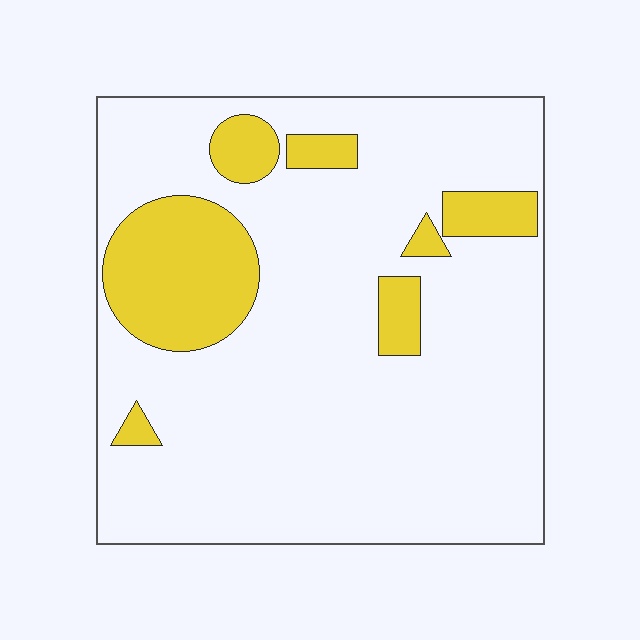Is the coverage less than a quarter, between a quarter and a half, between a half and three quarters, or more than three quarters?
Less than a quarter.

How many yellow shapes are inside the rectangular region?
7.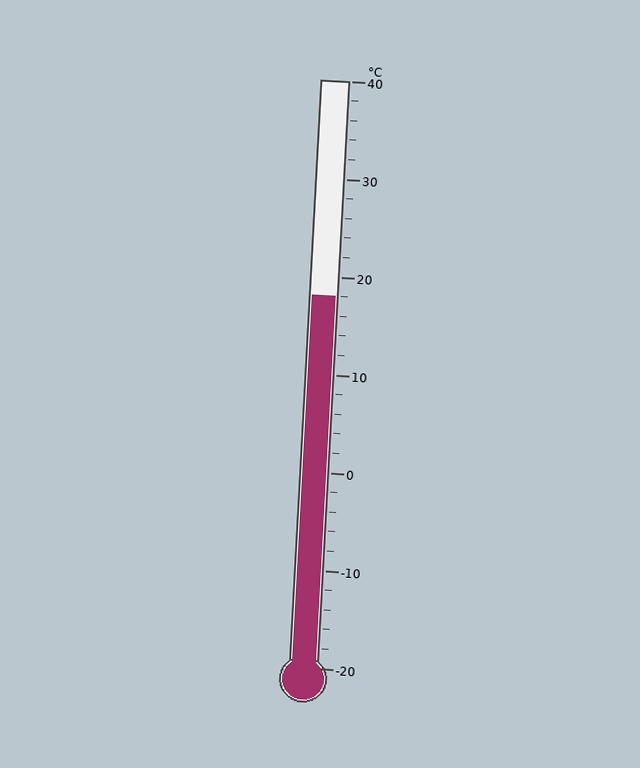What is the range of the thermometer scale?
The thermometer scale ranges from -20°C to 40°C.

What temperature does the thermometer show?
The thermometer shows approximately 18°C.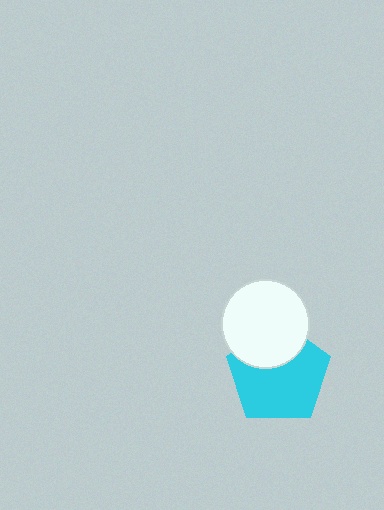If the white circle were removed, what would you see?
You would see the complete cyan pentagon.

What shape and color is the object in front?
The object in front is a white circle.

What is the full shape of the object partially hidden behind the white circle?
The partially hidden object is a cyan pentagon.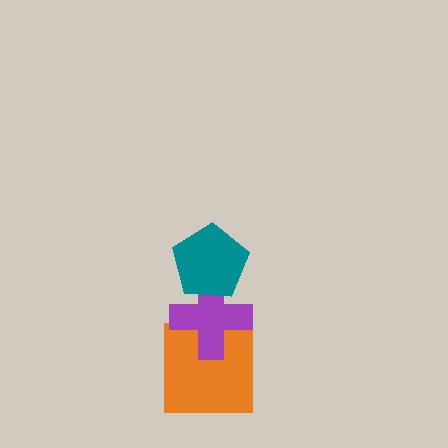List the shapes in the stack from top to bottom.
From top to bottom: the teal pentagon, the purple cross, the orange square.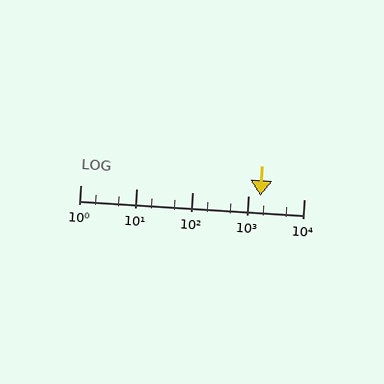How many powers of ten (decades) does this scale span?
The scale spans 4 decades, from 1 to 10000.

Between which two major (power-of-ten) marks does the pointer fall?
The pointer is between 1000 and 10000.